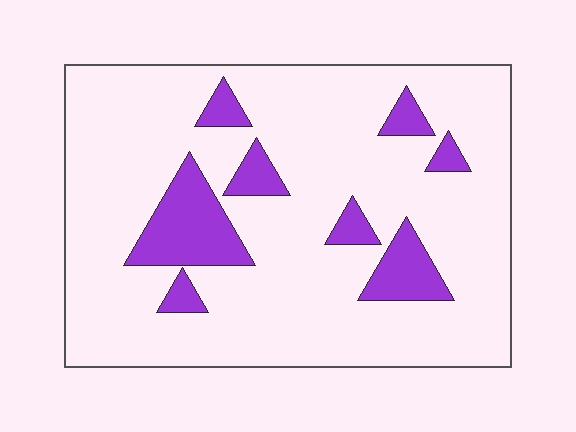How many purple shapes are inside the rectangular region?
8.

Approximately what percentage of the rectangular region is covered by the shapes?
Approximately 15%.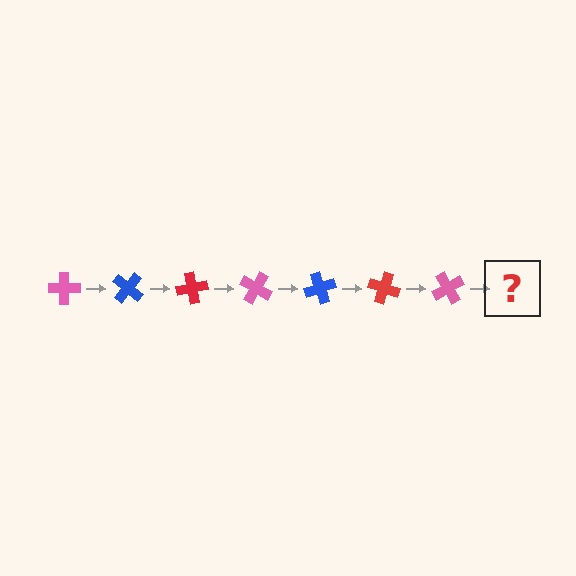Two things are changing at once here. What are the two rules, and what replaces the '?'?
The two rules are that it rotates 40 degrees each step and the color cycles through pink, blue, and red. The '?' should be a blue cross, rotated 280 degrees from the start.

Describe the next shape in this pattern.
It should be a blue cross, rotated 280 degrees from the start.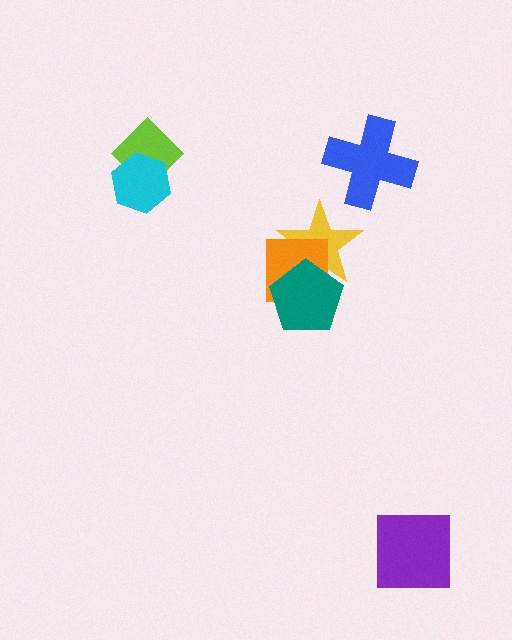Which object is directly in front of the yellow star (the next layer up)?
The orange square is directly in front of the yellow star.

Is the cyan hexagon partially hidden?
No, no other shape covers it.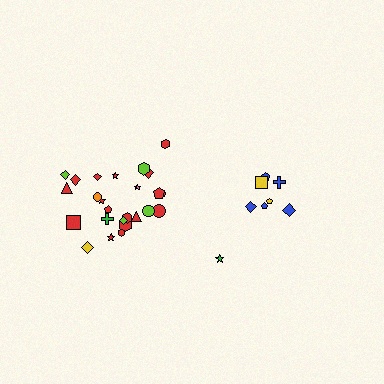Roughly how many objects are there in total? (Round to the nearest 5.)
Roughly 35 objects in total.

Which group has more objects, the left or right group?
The left group.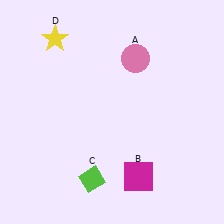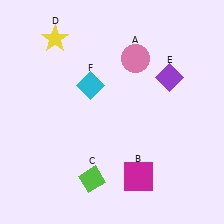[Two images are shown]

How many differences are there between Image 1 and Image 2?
There are 2 differences between the two images.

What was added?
A purple diamond (E), a cyan diamond (F) were added in Image 2.